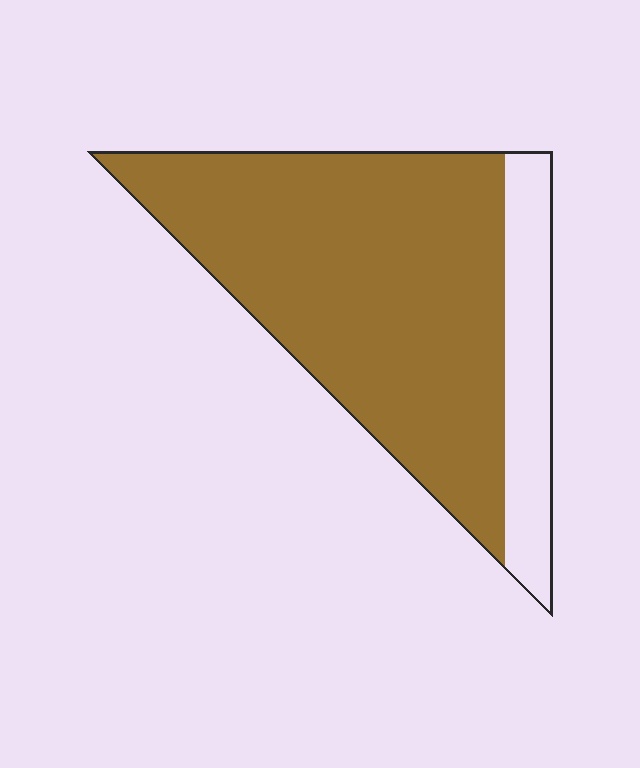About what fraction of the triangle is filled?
About four fifths (4/5).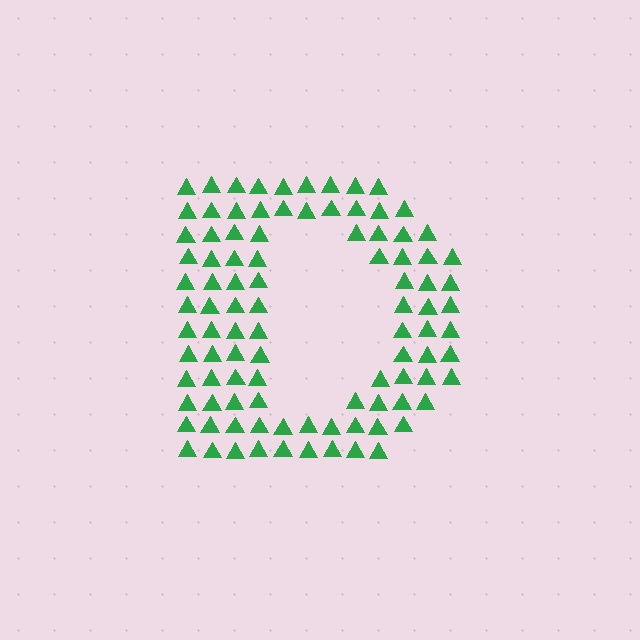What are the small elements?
The small elements are triangles.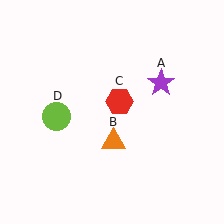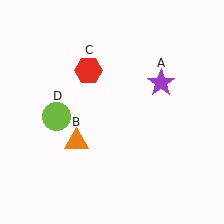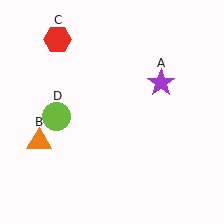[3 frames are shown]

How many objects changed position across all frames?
2 objects changed position: orange triangle (object B), red hexagon (object C).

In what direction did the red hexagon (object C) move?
The red hexagon (object C) moved up and to the left.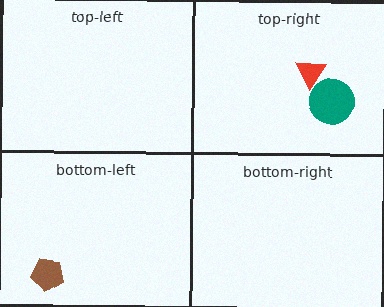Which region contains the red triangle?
The top-right region.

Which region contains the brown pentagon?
The bottom-left region.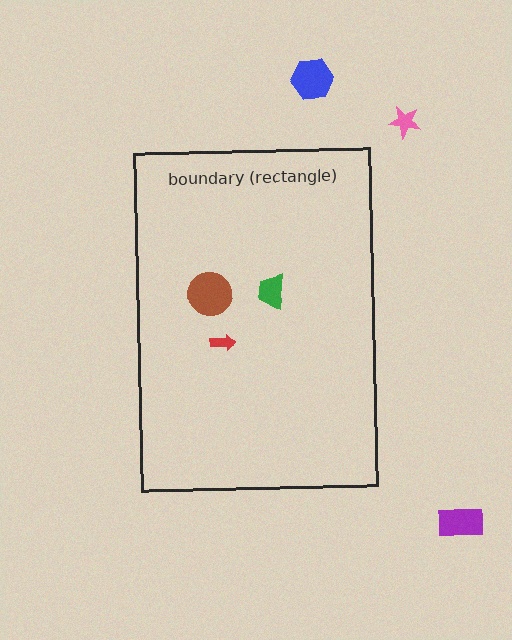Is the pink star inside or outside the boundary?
Outside.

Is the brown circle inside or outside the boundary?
Inside.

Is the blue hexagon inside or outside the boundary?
Outside.